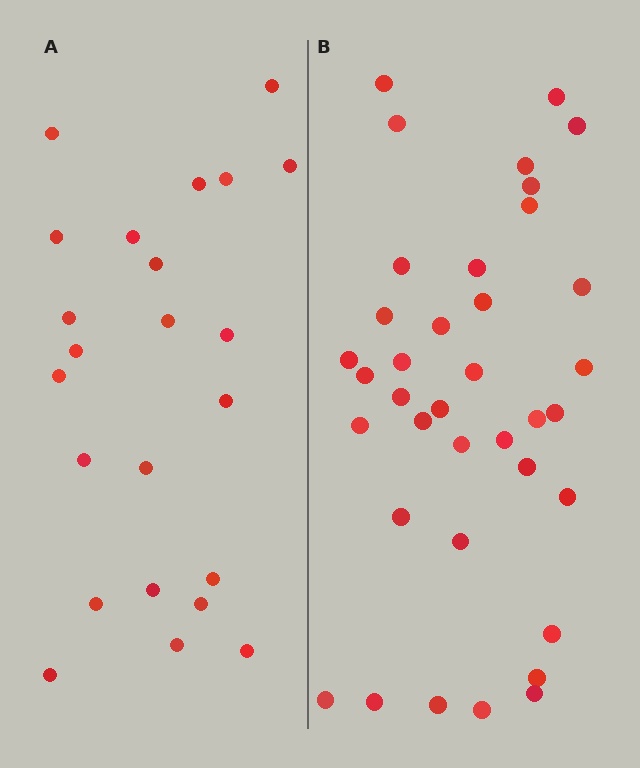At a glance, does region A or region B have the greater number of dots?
Region B (the right region) has more dots.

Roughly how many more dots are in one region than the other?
Region B has approximately 15 more dots than region A.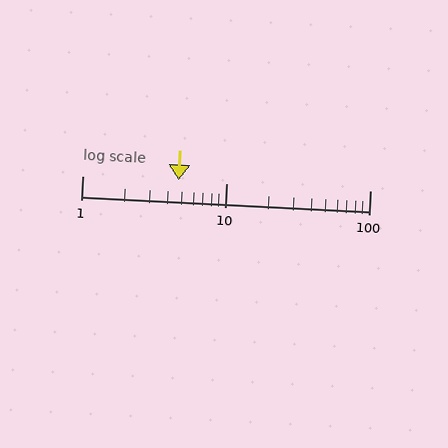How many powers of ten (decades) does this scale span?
The scale spans 2 decades, from 1 to 100.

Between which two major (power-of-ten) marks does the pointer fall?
The pointer is between 1 and 10.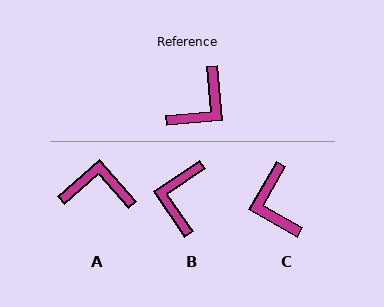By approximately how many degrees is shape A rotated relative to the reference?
Approximately 126 degrees counter-clockwise.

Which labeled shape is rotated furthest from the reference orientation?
B, about 150 degrees away.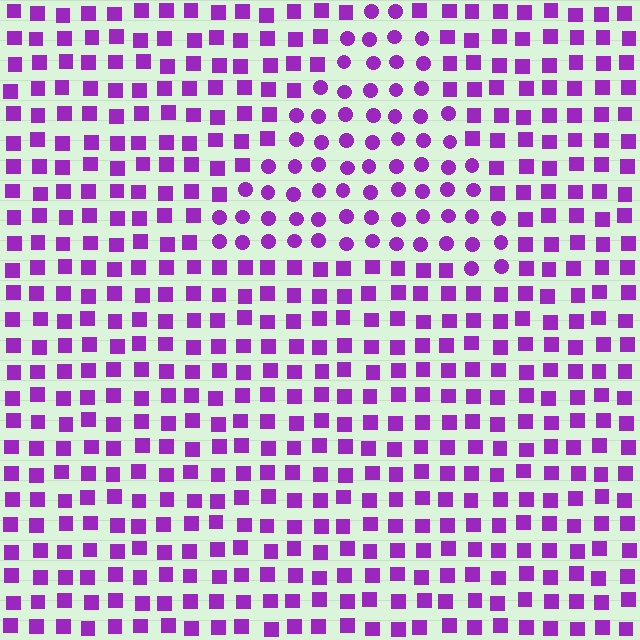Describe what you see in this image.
The image is filled with small purple elements arranged in a uniform grid. A triangle-shaped region contains circles, while the surrounding area contains squares. The boundary is defined purely by the change in element shape.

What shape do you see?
I see a triangle.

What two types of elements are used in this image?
The image uses circles inside the triangle region and squares outside it.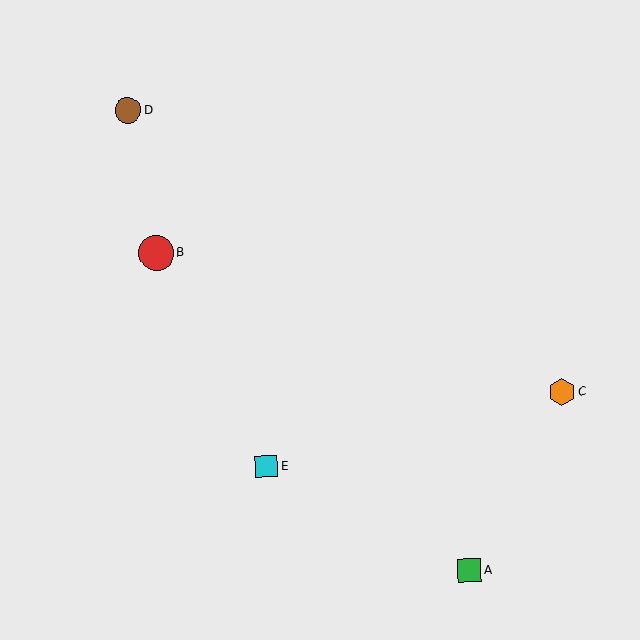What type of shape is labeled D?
Shape D is a brown circle.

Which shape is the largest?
The red circle (labeled B) is the largest.